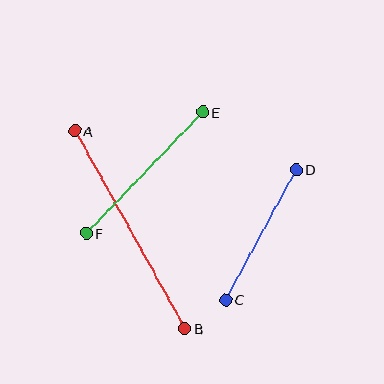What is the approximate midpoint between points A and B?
The midpoint is at approximately (130, 229) pixels.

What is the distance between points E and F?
The distance is approximately 168 pixels.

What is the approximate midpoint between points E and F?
The midpoint is at approximately (145, 173) pixels.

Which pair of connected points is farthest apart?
Points A and B are farthest apart.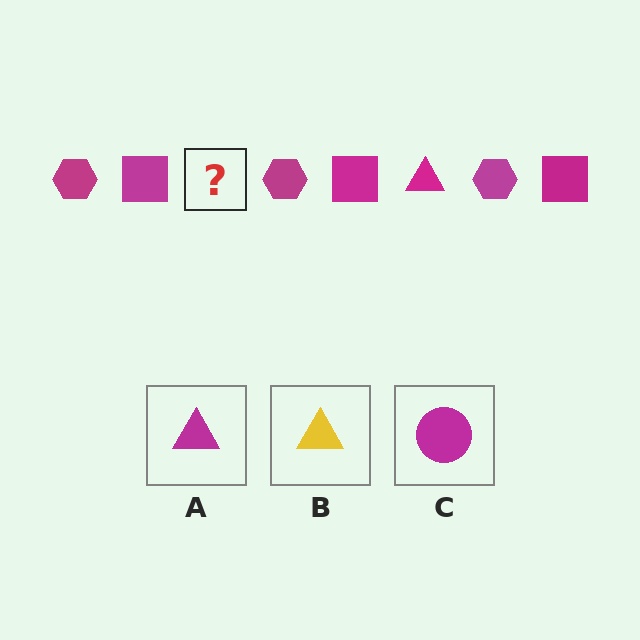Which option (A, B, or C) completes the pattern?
A.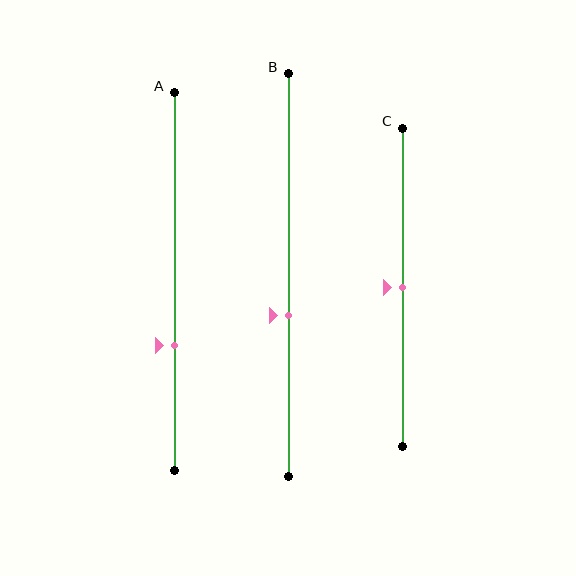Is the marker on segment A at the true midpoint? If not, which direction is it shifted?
No, the marker on segment A is shifted downward by about 17% of the segment length.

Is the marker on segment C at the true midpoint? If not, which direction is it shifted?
Yes, the marker on segment C is at the true midpoint.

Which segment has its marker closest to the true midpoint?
Segment C has its marker closest to the true midpoint.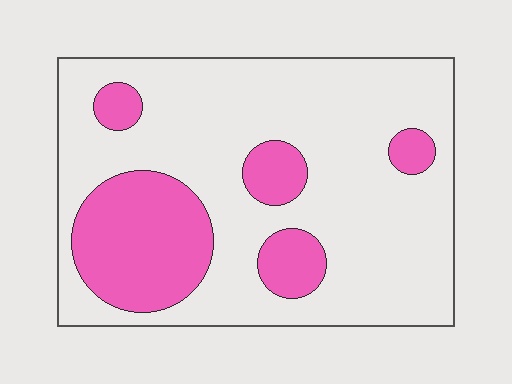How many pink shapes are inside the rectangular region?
5.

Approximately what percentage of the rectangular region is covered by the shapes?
Approximately 25%.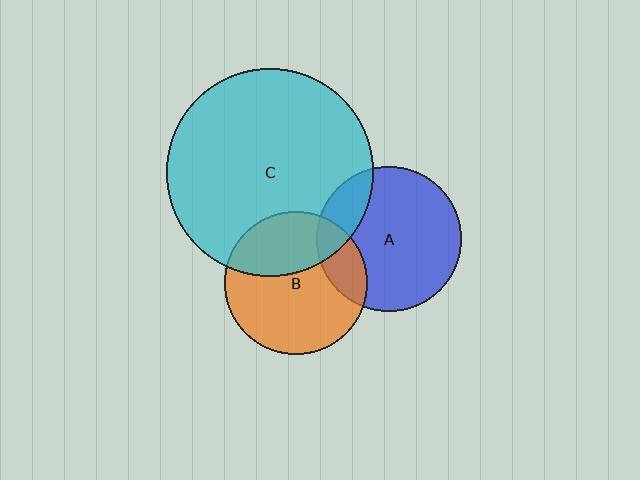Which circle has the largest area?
Circle C (cyan).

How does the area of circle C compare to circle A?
Approximately 2.0 times.